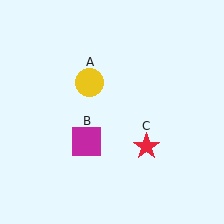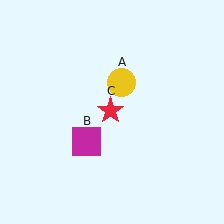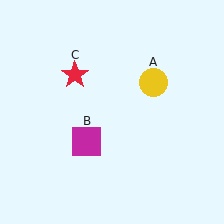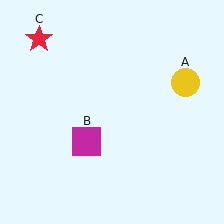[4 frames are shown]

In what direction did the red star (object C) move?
The red star (object C) moved up and to the left.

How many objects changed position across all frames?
2 objects changed position: yellow circle (object A), red star (object C).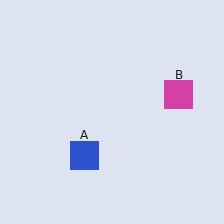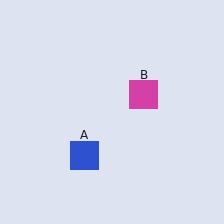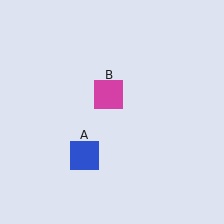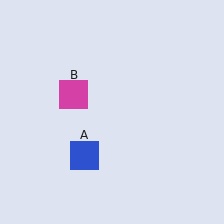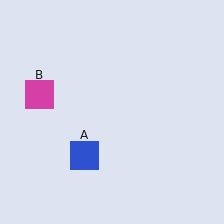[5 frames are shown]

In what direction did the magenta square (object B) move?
The magenta square (object B) moved left.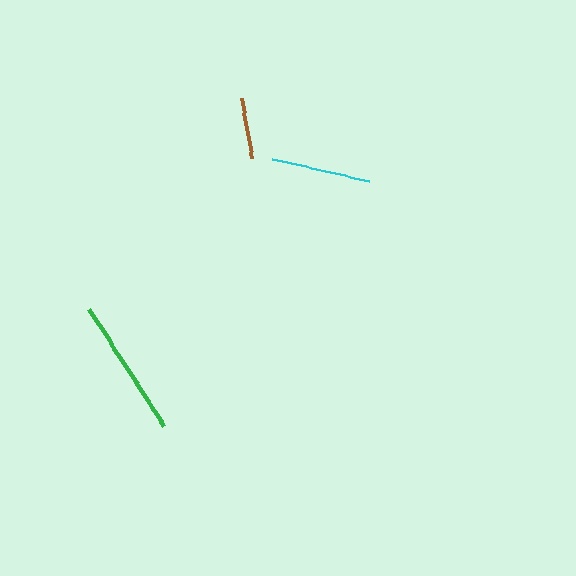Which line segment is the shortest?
The brown line is the shortest at approximately 62 pixels.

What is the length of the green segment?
The green segment is approximately 139 pixels long.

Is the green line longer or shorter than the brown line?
The green line is longer than the brown line.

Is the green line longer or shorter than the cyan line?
The green line is longer than the cyan line.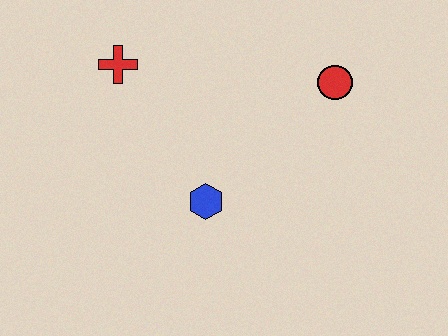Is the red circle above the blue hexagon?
Yes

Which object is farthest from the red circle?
The red cross is farthest from the red circle.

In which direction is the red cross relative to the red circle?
The red cross is to the left of the red circle.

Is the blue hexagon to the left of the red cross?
No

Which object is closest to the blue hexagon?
The red cross is closest to the blue hexagon.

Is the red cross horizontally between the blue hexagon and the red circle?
No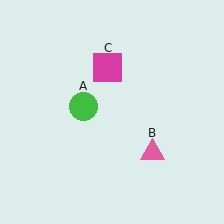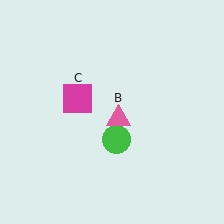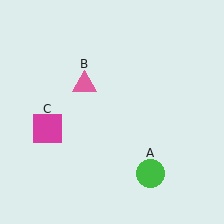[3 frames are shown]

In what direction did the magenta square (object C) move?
The magenta square (object C) moved down and to the left.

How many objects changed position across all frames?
3 objects changed position: green circle (object A), pink triangle (object B), magenta square (object C).